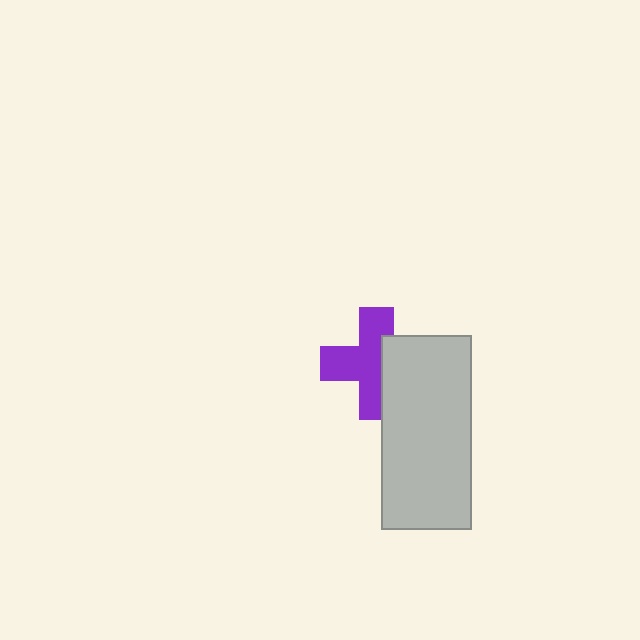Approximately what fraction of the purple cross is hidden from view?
Roughly 37% of the purple cross is hidden behind the light gray rectangle.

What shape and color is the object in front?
The object in front is a light gray rectangle.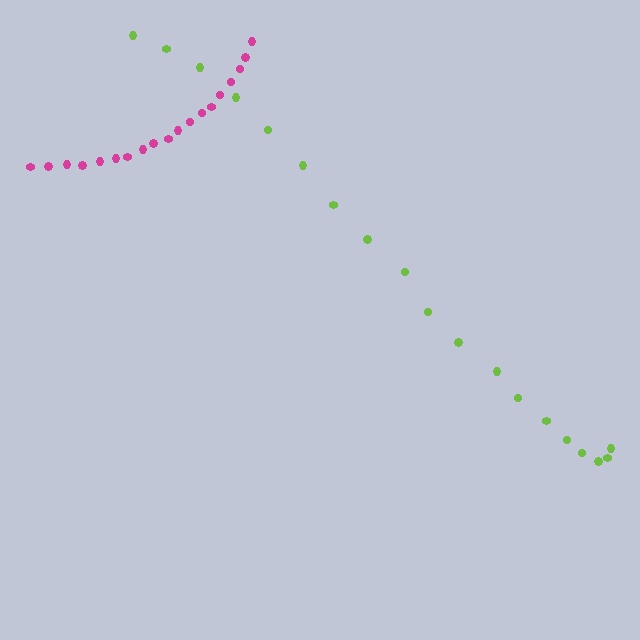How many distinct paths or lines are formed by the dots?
There are 2 distinct paths.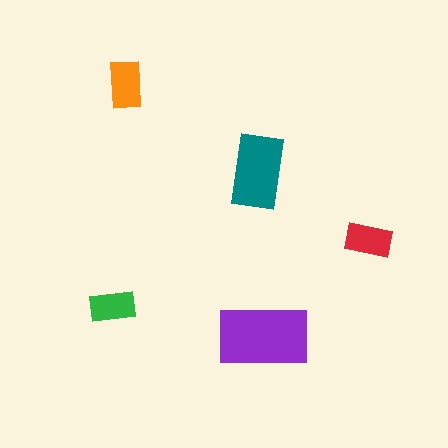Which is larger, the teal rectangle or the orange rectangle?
The teal one.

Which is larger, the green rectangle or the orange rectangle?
The orange one.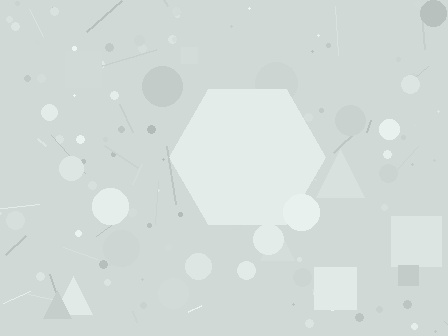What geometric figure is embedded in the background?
A hexagon is embedded in the background.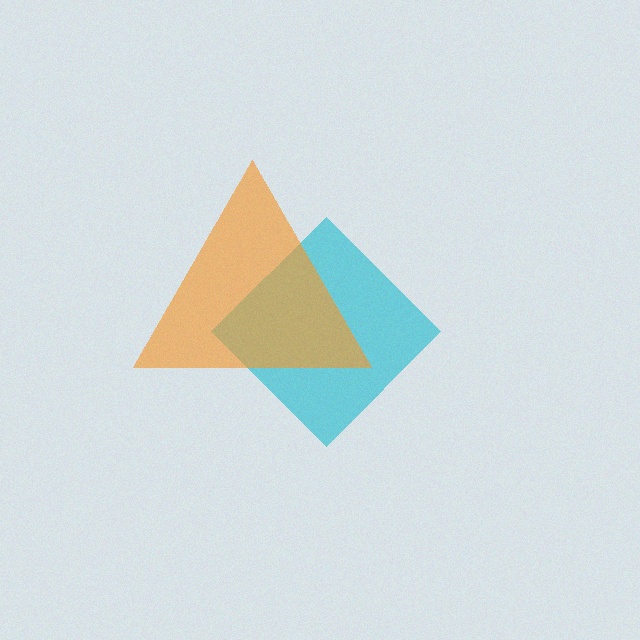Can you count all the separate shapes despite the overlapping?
Yes, there are 2 separate shapes.